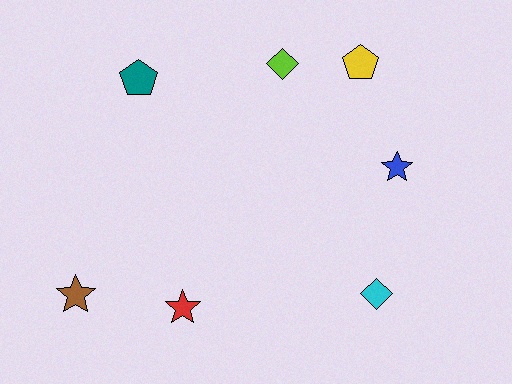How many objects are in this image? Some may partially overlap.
There are 7 objects.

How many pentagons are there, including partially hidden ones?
There are 2 pentagons.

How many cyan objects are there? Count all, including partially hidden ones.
There is 1 cyan object.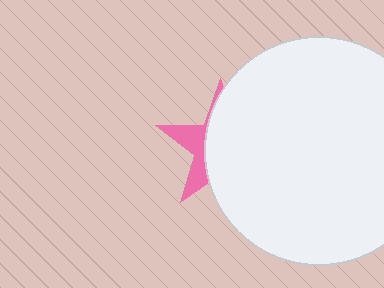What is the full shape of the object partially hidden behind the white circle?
The partially hidden object is a pink star.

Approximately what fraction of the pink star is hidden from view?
Roughly 69% of the pink star is hidden behind the white circle.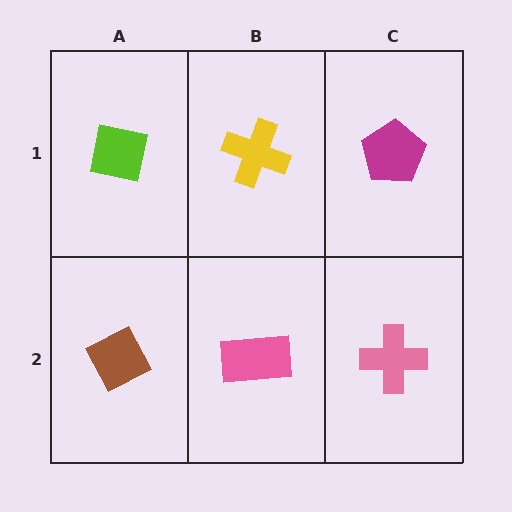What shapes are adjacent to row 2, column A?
A lime square (row 1, column A), a pink rectangle (row 2, column B).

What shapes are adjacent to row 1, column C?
A pink cross (row 2, column C), a yellow cross (row 1, column B).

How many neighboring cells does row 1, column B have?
3.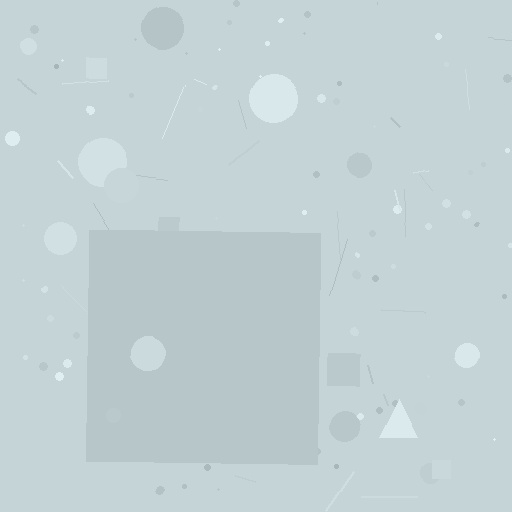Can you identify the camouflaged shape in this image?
The camouflaged shape is a square.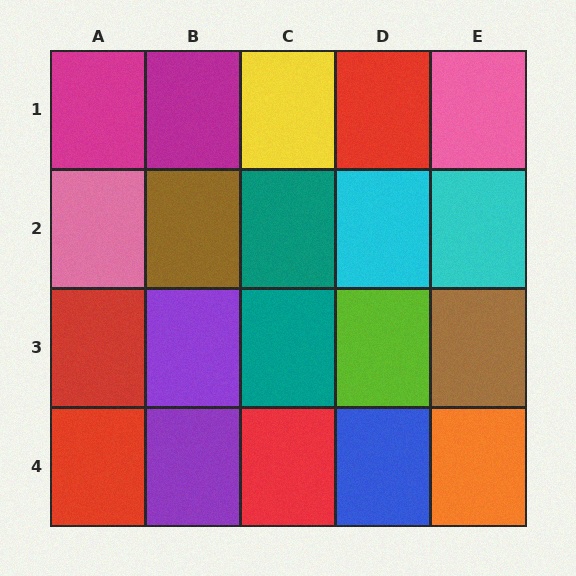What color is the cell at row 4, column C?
Red.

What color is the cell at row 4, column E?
Orange.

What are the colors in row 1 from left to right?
Magenta, magenta, yellow, red, pink.